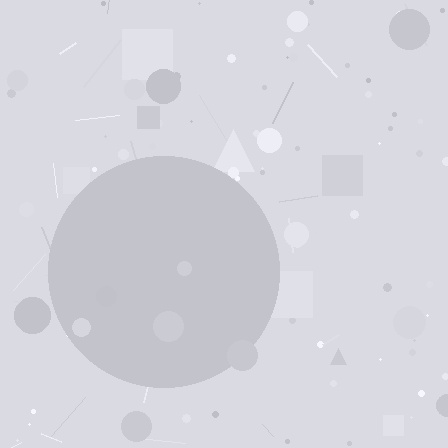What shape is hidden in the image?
A circle is hidden in the image.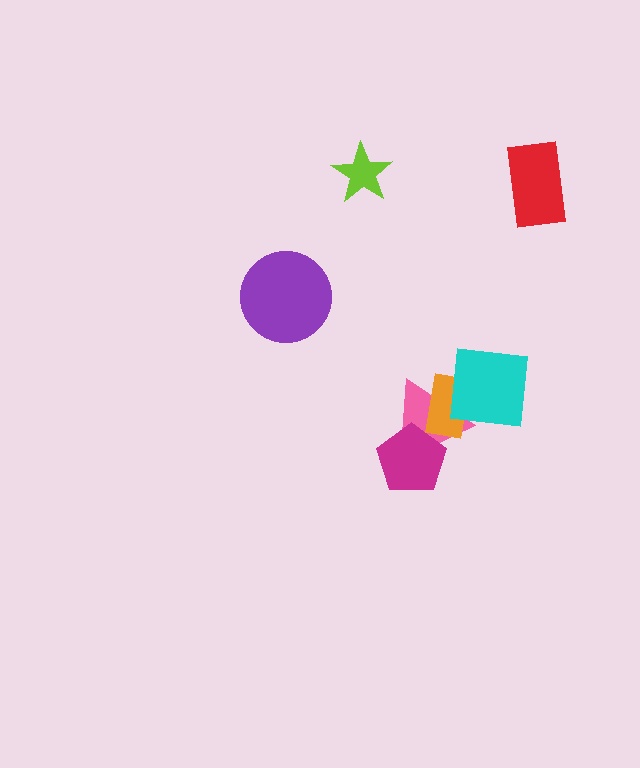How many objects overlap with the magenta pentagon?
1 object overlaps with the magenta pentagon.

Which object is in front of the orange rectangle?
The cyan square is in front of the orange rectangle.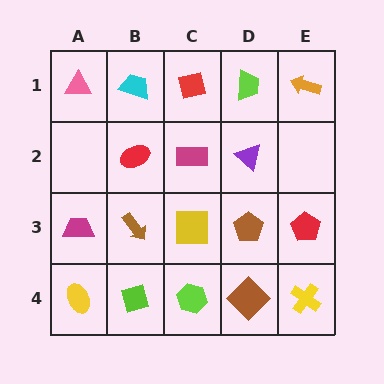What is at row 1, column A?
A pink triangle.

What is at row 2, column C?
A magenta rectangle.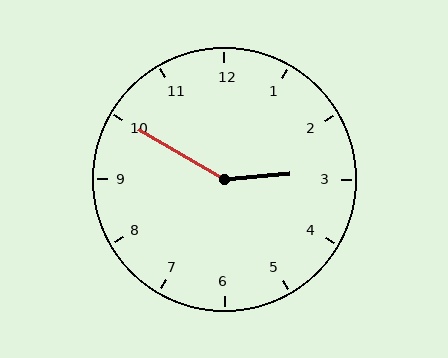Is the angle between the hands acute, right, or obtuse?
It is obtuse.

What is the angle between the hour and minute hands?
Approximately 145 degrees.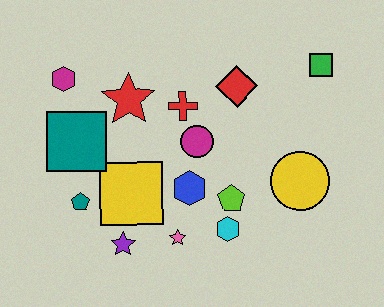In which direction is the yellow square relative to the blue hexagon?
The yellow square is to the left of the blue hexagon.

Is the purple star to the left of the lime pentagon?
Yes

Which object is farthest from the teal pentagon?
The green square is farthest from the teal pentagon.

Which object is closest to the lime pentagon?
The cyan hexagon is closest to the lime pentagon.